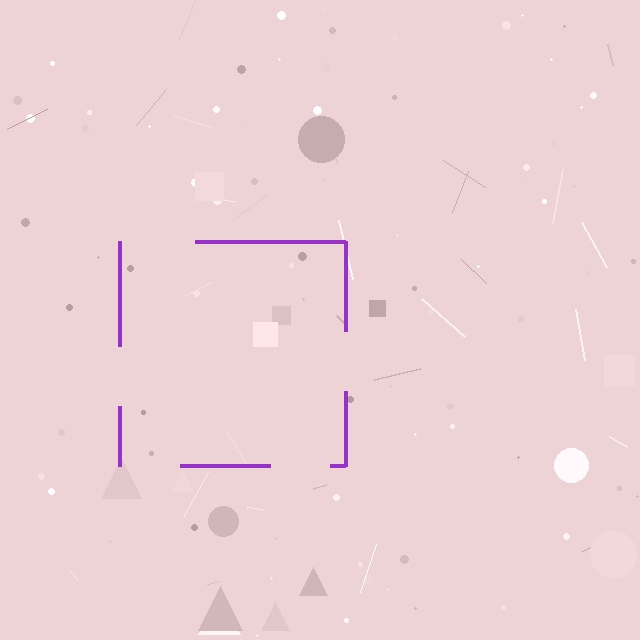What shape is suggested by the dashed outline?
The dashed outline suggests a square.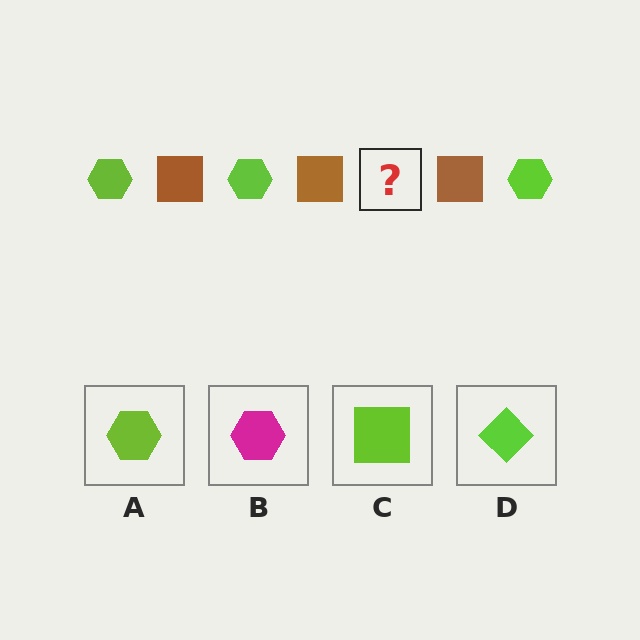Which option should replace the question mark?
Option A.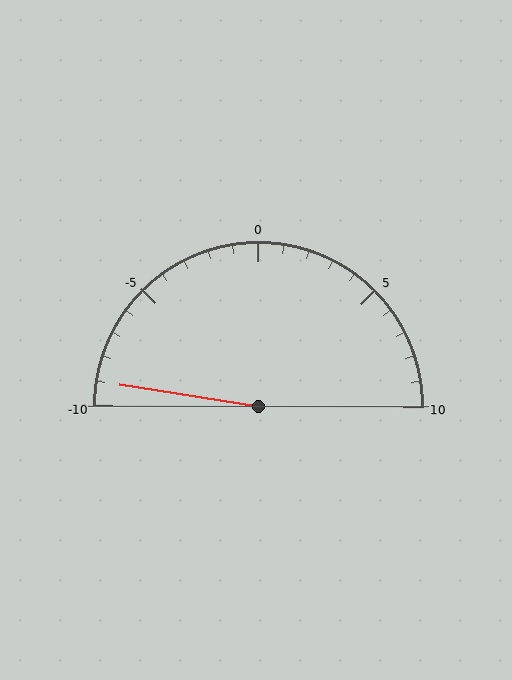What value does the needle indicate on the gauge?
The needle indicates approximately -9.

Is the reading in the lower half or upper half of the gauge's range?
The reading is in the lower half of the range (-10 to 10).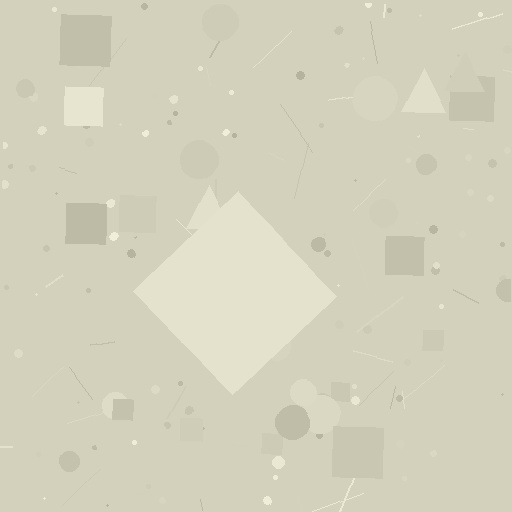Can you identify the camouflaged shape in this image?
The camouflaged shape is a diamond.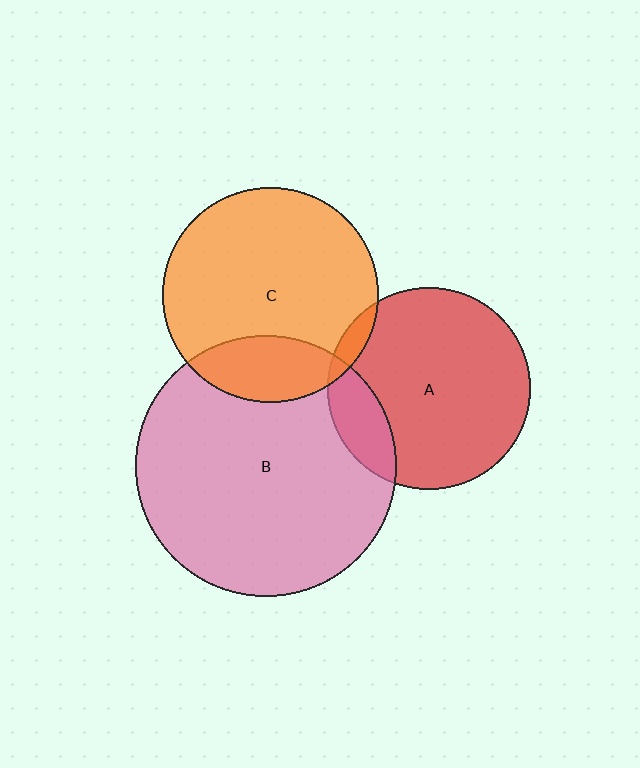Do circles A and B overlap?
Yes.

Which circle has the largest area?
Circle B (pink).